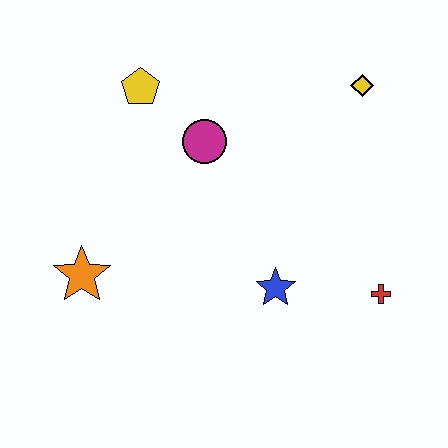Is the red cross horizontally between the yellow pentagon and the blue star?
No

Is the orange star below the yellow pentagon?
Yes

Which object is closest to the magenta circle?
The yellow pentagon is closest to the magenta circle.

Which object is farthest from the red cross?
The yellow pentagon is farthest from the red cross.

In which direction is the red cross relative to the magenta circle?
The red cross is to the right of the magenta circle.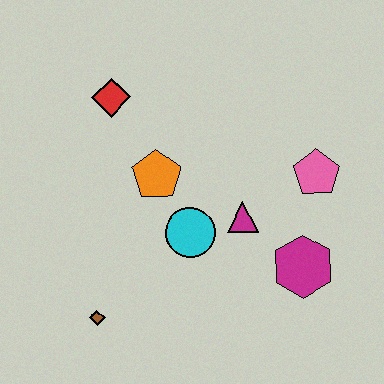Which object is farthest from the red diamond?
The magenta hexagon is farthest from the red diamond.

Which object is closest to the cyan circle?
The magenta triangle is closest to the cyan circle.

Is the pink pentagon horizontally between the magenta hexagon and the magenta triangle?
No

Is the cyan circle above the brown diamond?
Yes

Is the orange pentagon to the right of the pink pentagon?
No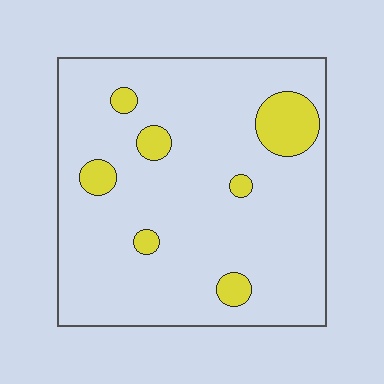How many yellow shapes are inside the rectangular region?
7.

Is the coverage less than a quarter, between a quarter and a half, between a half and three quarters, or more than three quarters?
Less than a quarter.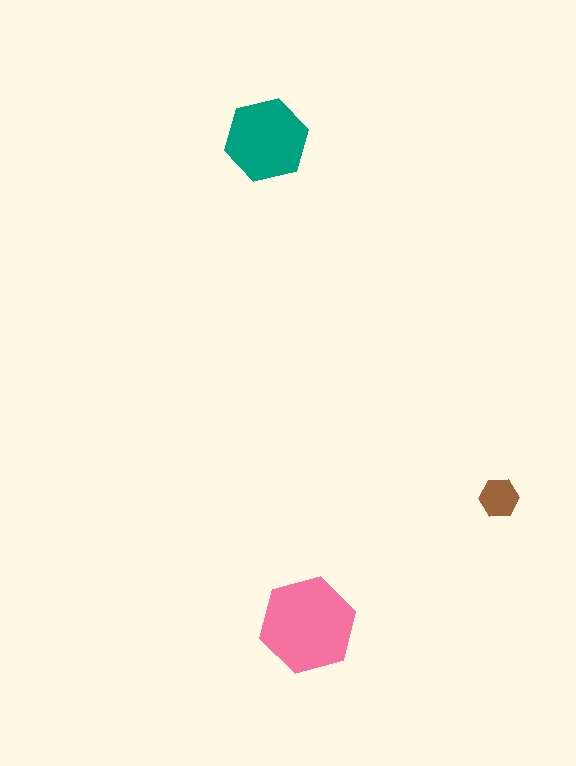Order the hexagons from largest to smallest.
the pink one, the teal one, the brown one.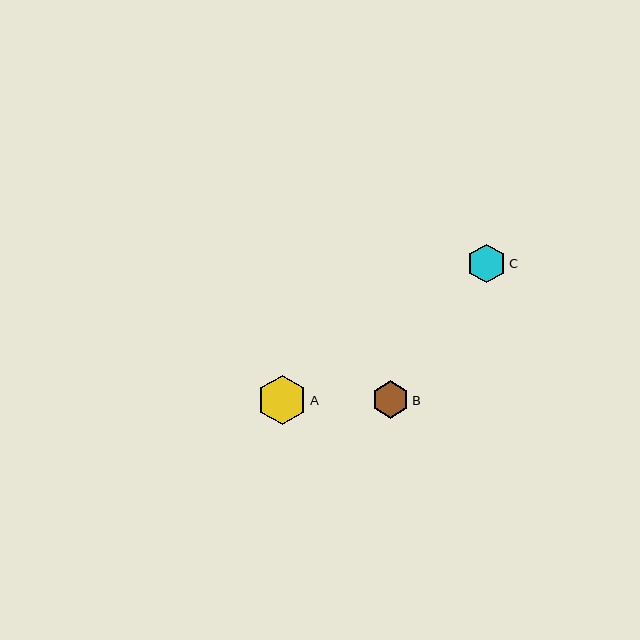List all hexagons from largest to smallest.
From largest to smallest: A, C, B.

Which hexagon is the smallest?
Hexagon B is the smallest with a size of approximately 37 pixels.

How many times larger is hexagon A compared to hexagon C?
Hexagon A is approximately 1.3 times the size of hexagon C.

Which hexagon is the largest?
Hexagon A is the largest with a size of approximately 49 pixels.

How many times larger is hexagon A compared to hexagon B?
Hexagon A is approximately 1.3 times the size of hexagon B.